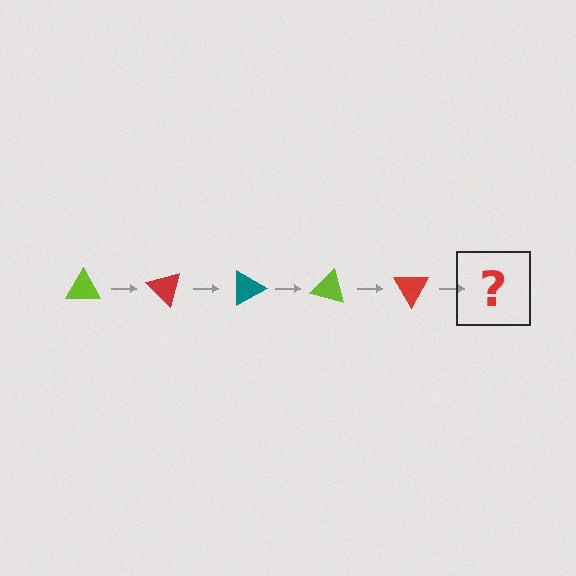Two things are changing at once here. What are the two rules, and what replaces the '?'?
The two rules are that it rotates 45 degrees each step and the color cycles through lime, red, and teal. The '?' should be a teal triangle, rotated 225 degrees from the start.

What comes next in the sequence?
The next element should be a teal triangle, rotated 225 degrees from the start.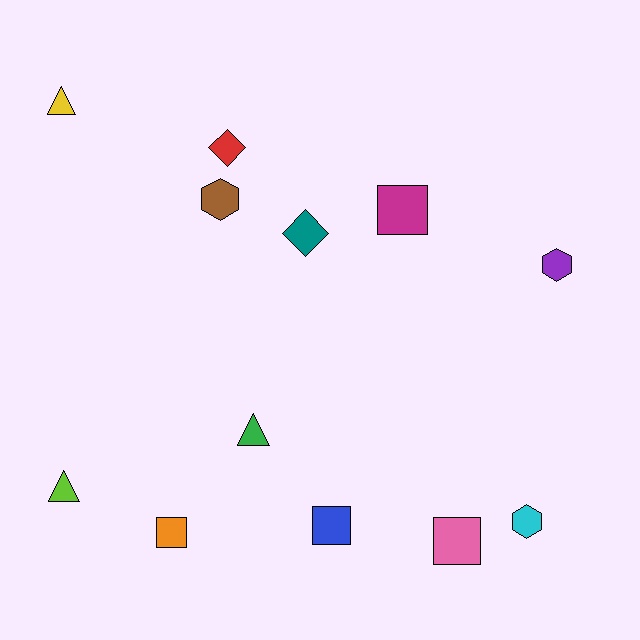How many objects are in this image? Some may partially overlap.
There are 12 objects.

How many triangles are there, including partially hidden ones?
There are 3 triangles.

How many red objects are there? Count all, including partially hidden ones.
There is 1 red object.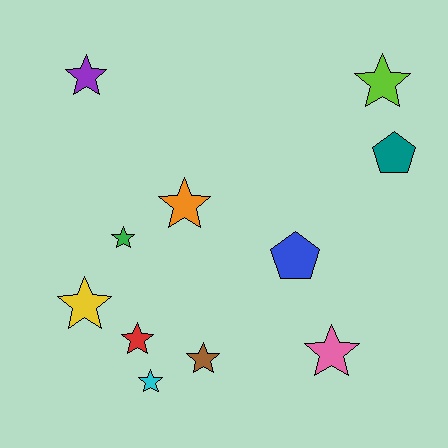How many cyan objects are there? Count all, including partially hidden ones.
There is 1 cyan object.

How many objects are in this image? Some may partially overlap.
There are 11 objects.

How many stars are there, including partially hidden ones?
There are 9 stars.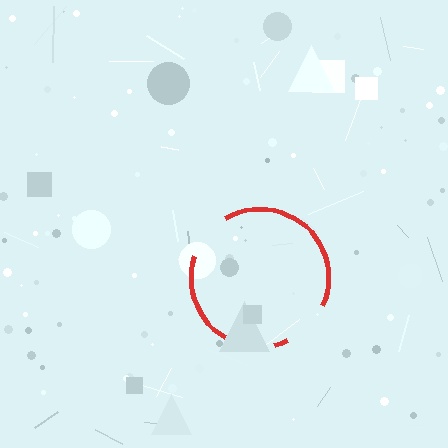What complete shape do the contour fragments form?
The contour fragments form a circle.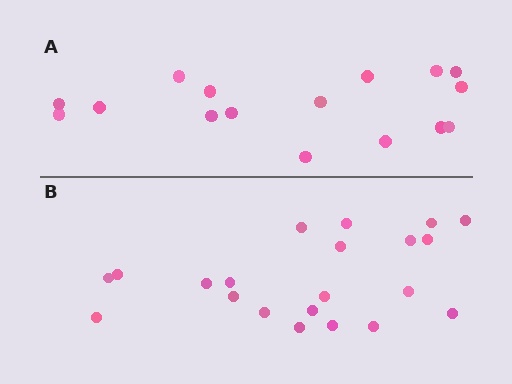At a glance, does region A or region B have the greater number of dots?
Region B (the bottom region) has more dots.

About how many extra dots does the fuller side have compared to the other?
Region B has about 5 more dots than region A.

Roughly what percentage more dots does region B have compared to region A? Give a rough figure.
About 30% more.